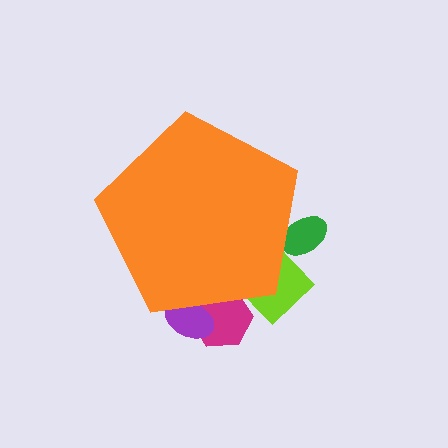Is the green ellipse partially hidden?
Yes, the green ellipse is partially hidden behind the orange pentagon.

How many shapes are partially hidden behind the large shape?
4 shapes are partially hidden.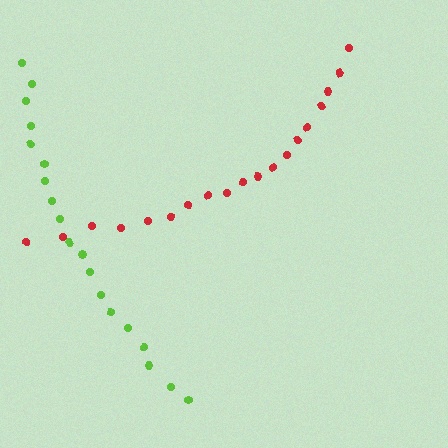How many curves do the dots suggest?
There are 2 distinct paths.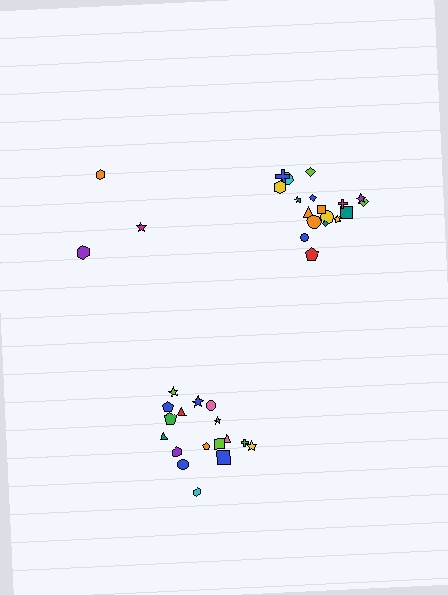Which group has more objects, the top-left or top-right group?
The top-right group.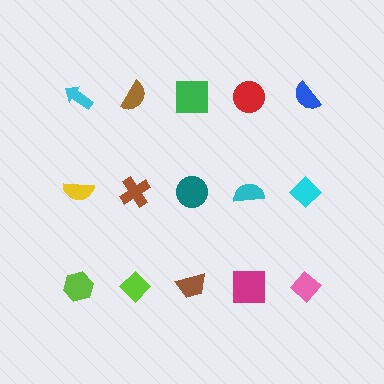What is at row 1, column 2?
A brown semicircle.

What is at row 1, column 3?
A green square.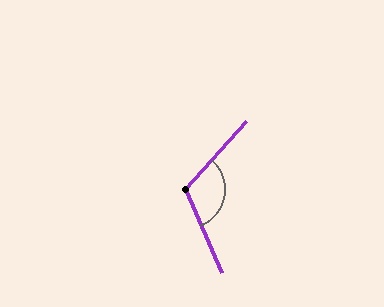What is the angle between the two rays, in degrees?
Approximately 114 degrees.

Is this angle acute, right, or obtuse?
It is obtuse.